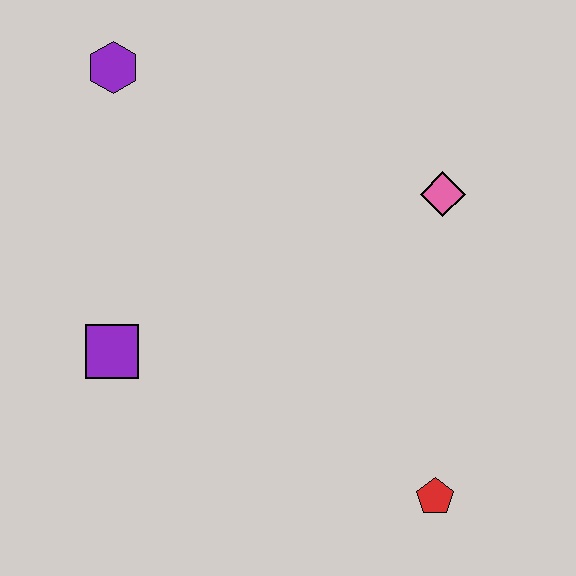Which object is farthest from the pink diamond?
The purple square is farthest from the pink diamond.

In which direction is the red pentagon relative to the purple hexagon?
The red pentagon is below the purple hexagon.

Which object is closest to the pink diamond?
The red pentagon is closest to the pink diamond.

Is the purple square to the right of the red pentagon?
No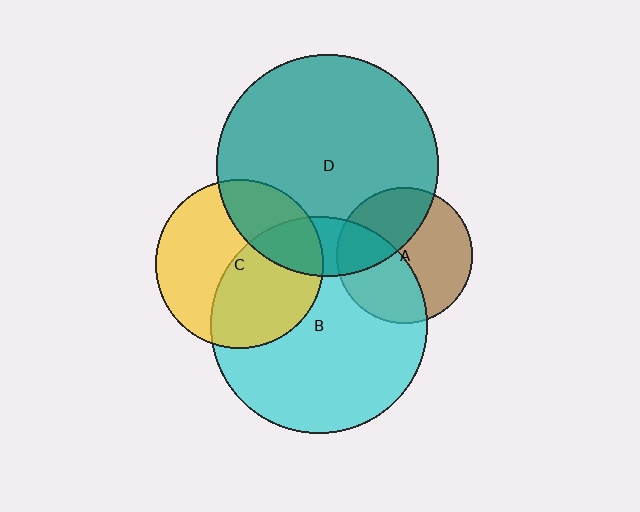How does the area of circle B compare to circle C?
Approximately 1.7 times.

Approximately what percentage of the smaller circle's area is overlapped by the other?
Approximately 15%.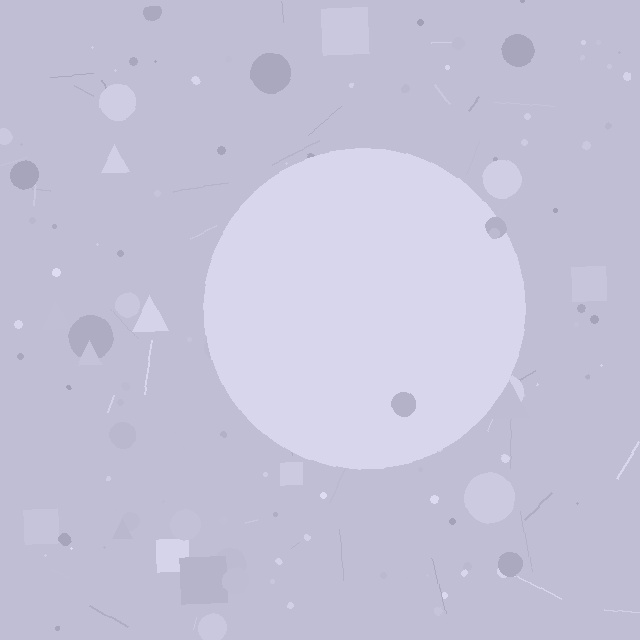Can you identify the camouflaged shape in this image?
The camouflaged shape is a circle.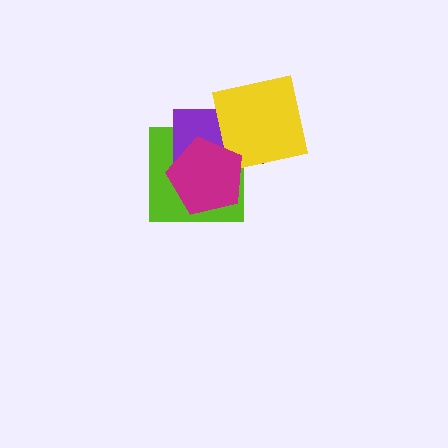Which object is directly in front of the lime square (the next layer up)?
The purple rectangle is directly in front of the lime square.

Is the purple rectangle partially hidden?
Yes, it is partially covered by another shape.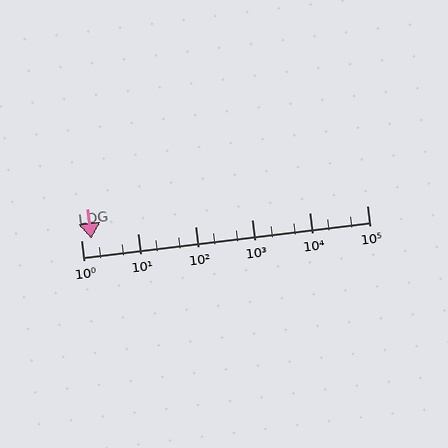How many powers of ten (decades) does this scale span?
The scale spans 5 decades, from 1 to 100000.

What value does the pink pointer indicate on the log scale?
The pointer indicates approximately 1.5.